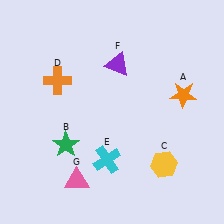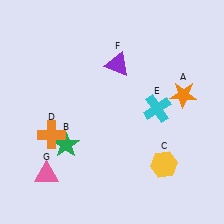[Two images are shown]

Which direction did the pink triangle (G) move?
The pink triangle (G) moved left.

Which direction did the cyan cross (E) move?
The cyan cross (E) moved up.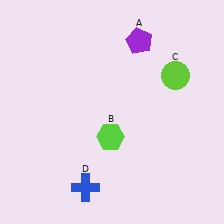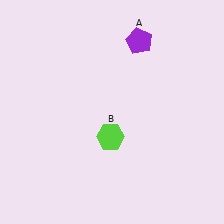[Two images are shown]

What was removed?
The blue cross (D), the lime circle (C) were removed in Image 2.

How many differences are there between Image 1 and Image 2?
There are 2 differences between the two images.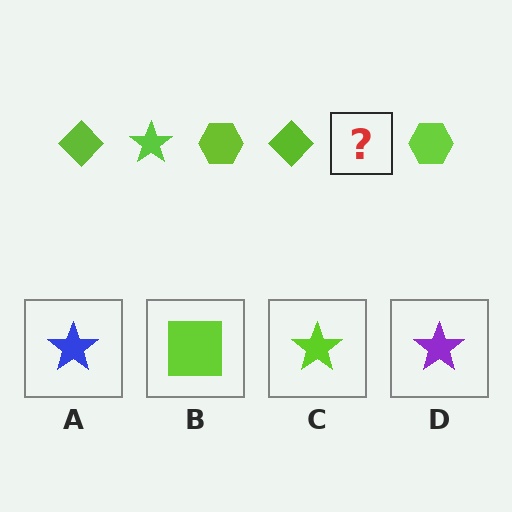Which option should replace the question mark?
Option C.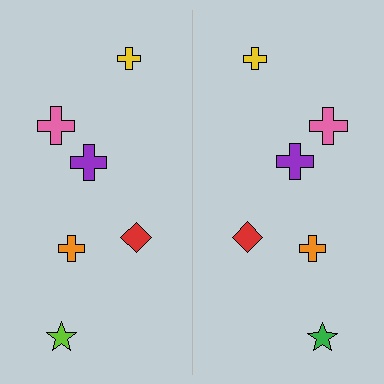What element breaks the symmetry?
The green star on the right side breaks the symmetry — its mirror counterpart is lime.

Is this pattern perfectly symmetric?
No, the pattern is not perfectly symmetric. The green star on the right side breaks the symmetry — its mirror counterpart is lime.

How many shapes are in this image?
There are 12 shapes in this image.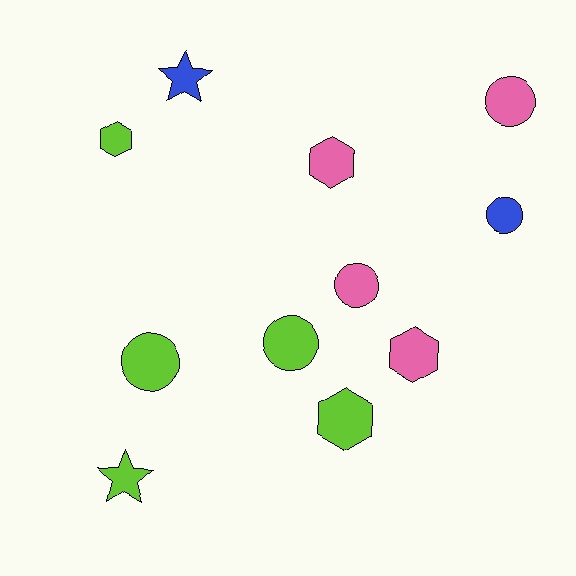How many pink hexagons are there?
There are 2 pink hexagons.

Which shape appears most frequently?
Circle, with 5 objects.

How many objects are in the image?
There are 11 objects.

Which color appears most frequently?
Lime, with 5 objects.